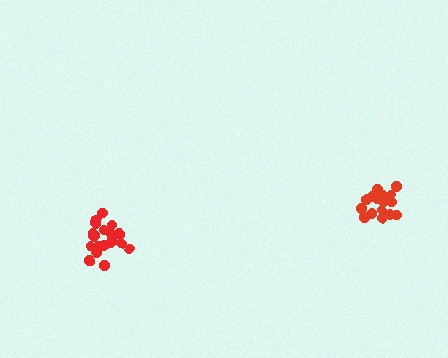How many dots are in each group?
Group 1: 19 dots, Group 2: 20 dots (39 total).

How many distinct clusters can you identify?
There are 2 distinct clusters.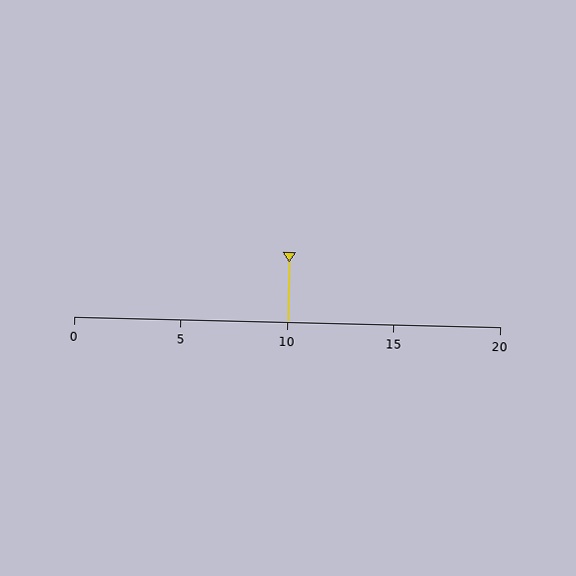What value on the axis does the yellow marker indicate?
The marker indicates approximately 10.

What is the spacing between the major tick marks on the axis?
The major ticks are spaced 5 apart.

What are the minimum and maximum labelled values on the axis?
The axis runs from 0 to 20.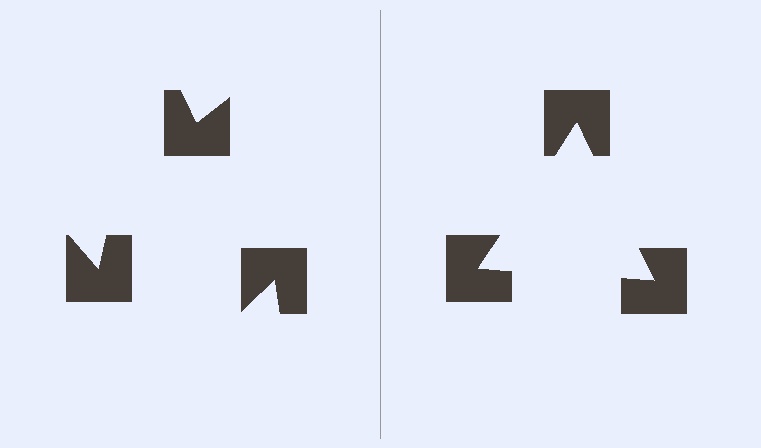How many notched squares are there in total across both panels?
6 — 3 on each side.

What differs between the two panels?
The notched squares are positioned identically on both sides; only the wedge orientations differ. On the right they align to a triangle; on the left they are misaligned.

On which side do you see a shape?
An illusory triangle appears on the right side. On the left side the wedge cuts are rotated, so no coherent shape forms.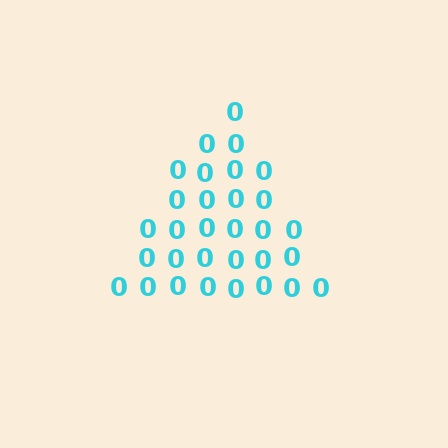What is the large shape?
The large shape is a triangle.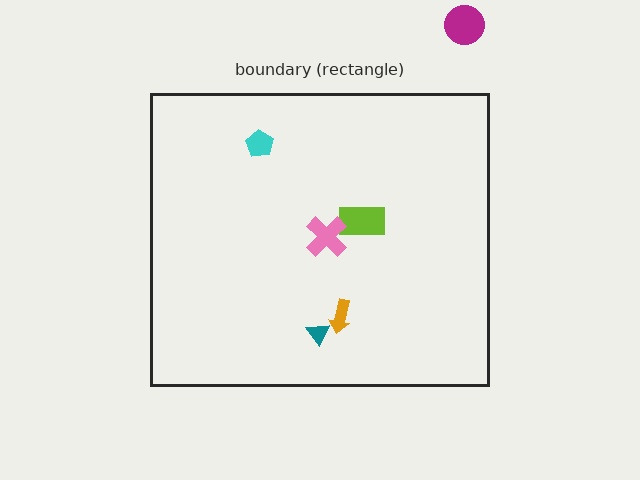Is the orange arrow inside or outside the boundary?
Inside.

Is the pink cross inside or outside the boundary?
Inside.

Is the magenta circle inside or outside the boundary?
Outside.